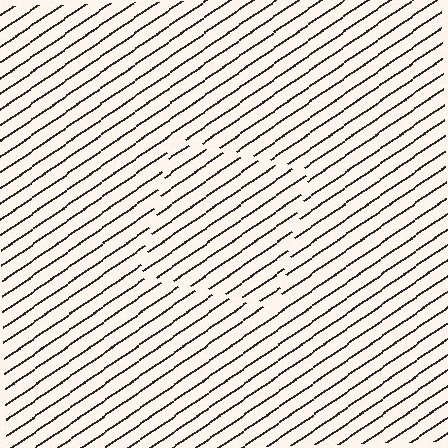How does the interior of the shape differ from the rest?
The interior of the shape contains the same grating, shifted by half a period — the contour is defined by the phase discontinuity where line-ends from the inner and outer gratings abut.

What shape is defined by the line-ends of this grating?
An illusory square. The interior of the shape contains the same grating, shifted by half a period — the contour is defined by the phase discontinuity where line-ends from the inner and outer gratings abut.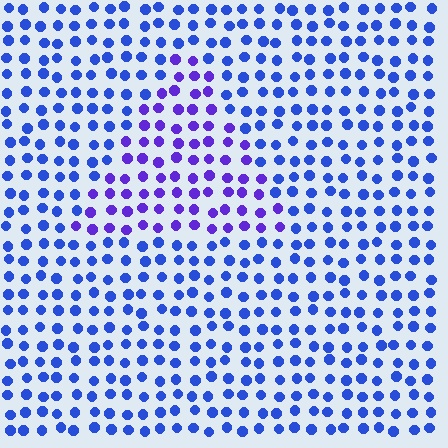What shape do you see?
I see a triangle.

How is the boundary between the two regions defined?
The boundary is defined purely by a slight shift in hue (about 32 degrees). Spacing, size, and orientation are identical on both sides.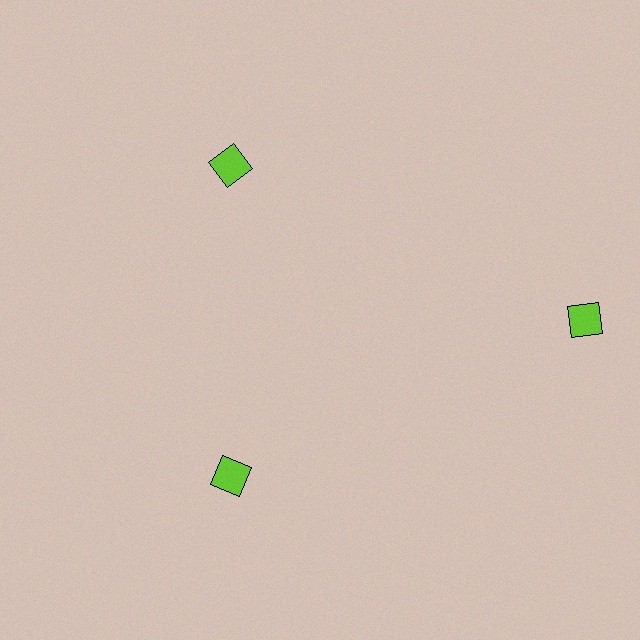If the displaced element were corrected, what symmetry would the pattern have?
It would have 3-fold rotational symmetry — the pattern would map onto itself every 120 degrees.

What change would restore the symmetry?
The symmetry would be restored by moving it inward, back onto the ring so that all 3 diamonds sit at equal angles and equal distance from the center.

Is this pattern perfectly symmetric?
No. The 3 lime diamonds are arranged in a ring, but one element near the 3 o'clock position is pushed outward from the center, breaking the 3-fold rotational symmetry.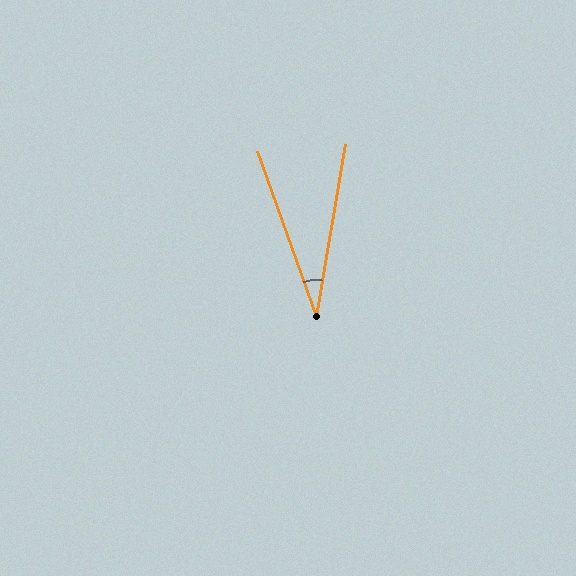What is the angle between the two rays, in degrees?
Approximately 29 degrees.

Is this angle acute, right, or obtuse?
It is acute.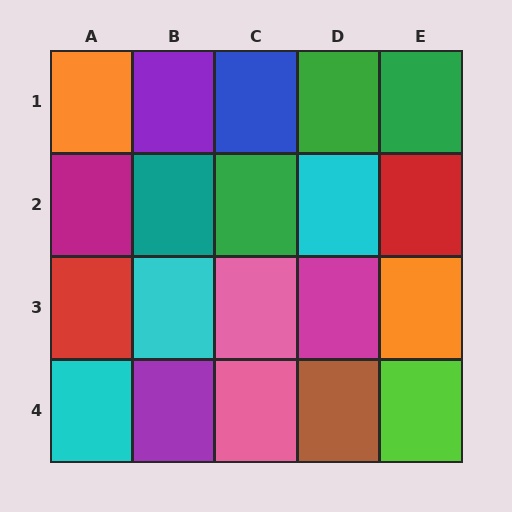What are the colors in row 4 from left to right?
Cyan, purple, pink, brown, lime.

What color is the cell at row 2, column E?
Red.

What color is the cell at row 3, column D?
Magenta.